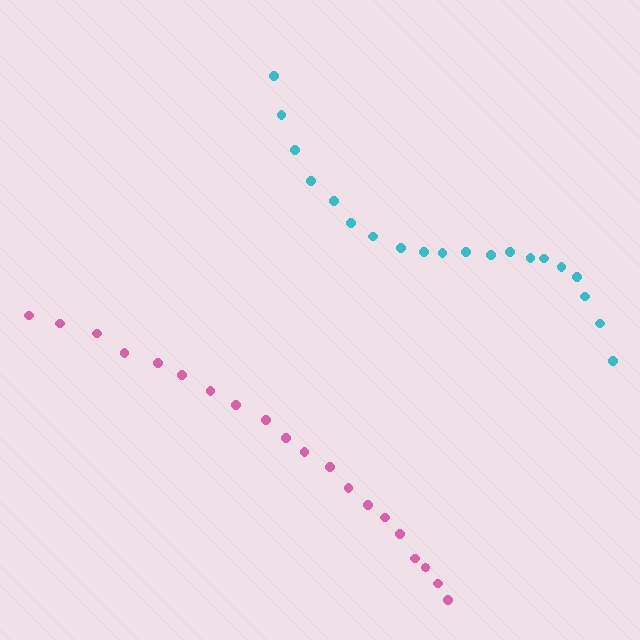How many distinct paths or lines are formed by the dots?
There are 2 distinct paths.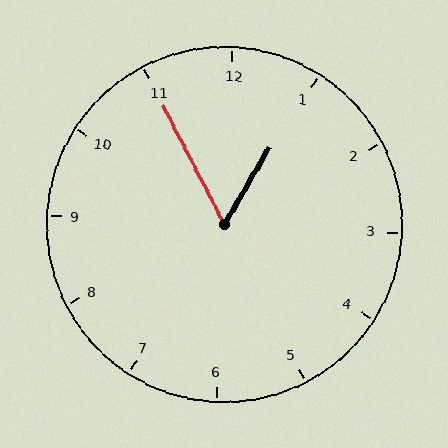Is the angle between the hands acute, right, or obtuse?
It is acute.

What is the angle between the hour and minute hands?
Approximately 58 degrees.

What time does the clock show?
12:55.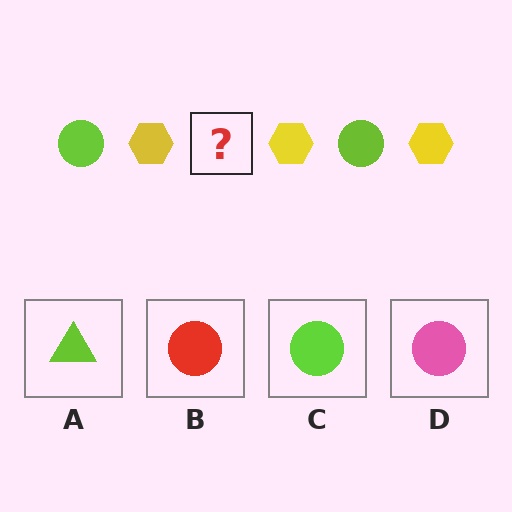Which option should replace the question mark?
Option C.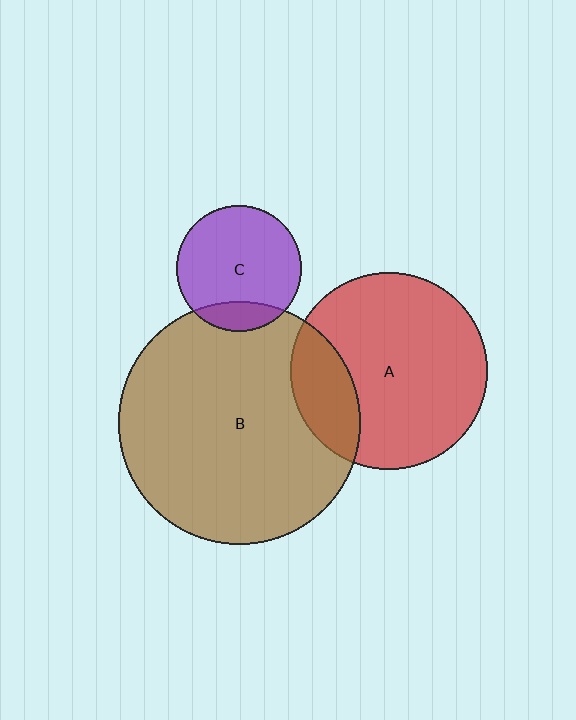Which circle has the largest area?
Circle B (brown).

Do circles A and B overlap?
Yes.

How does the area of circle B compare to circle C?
Approximately 3.7 times.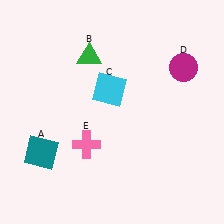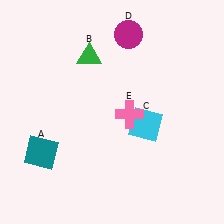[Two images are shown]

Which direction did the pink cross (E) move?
The pink cross (E) moved right.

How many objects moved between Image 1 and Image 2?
3 objects moved between the two images.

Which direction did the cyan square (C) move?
The cyan square (C) moved right.